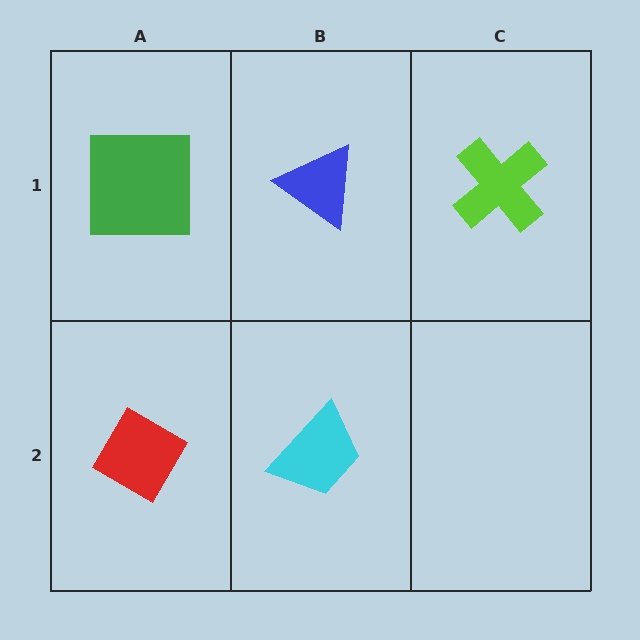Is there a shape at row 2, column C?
No, that cell is empty.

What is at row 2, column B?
A cyan trapezoid.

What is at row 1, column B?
A blue triangle.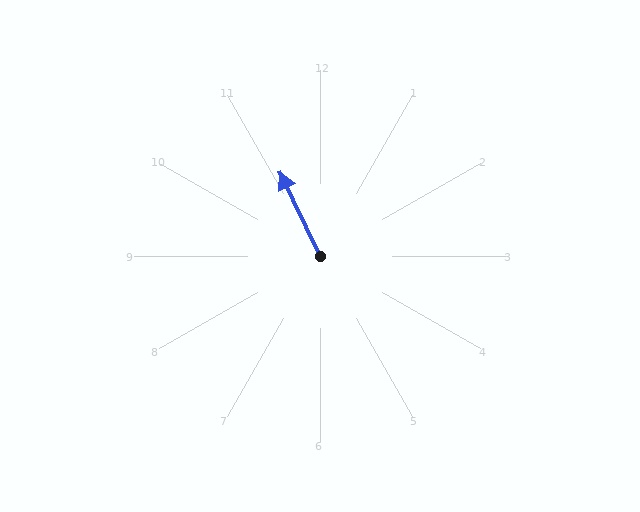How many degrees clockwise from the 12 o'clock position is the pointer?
Approximately 334 degrees.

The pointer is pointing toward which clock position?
Roughly 11 o'clock.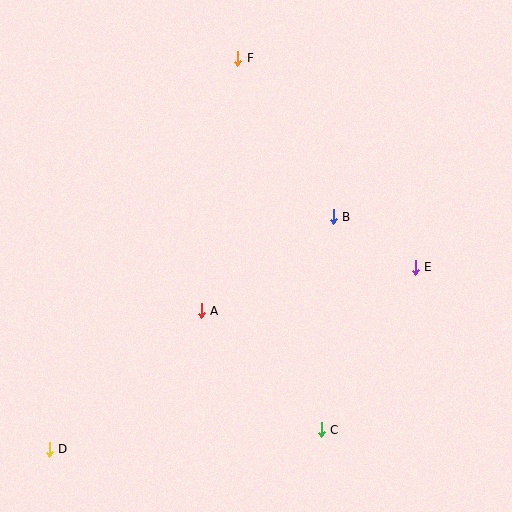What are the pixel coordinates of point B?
Point B is at (333, 217).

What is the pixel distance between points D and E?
The distance between D and E is 409 pixels.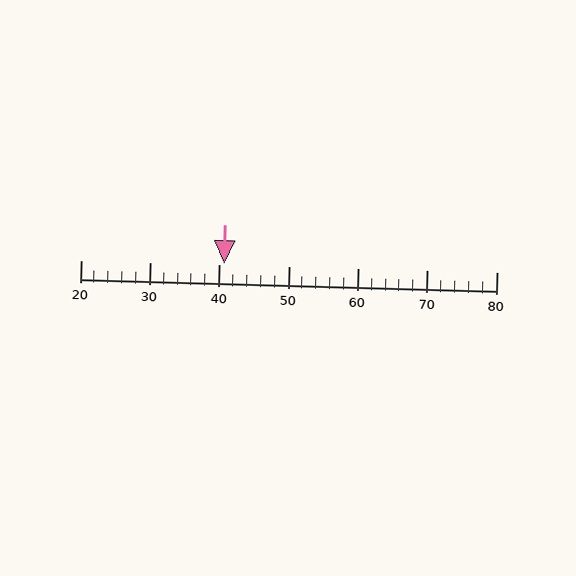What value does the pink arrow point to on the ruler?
The pink arrow points to approximately 41.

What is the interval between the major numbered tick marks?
The major tick marks are spaced 10 units apart.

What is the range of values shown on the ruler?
The ruler shows values from 20 to 80.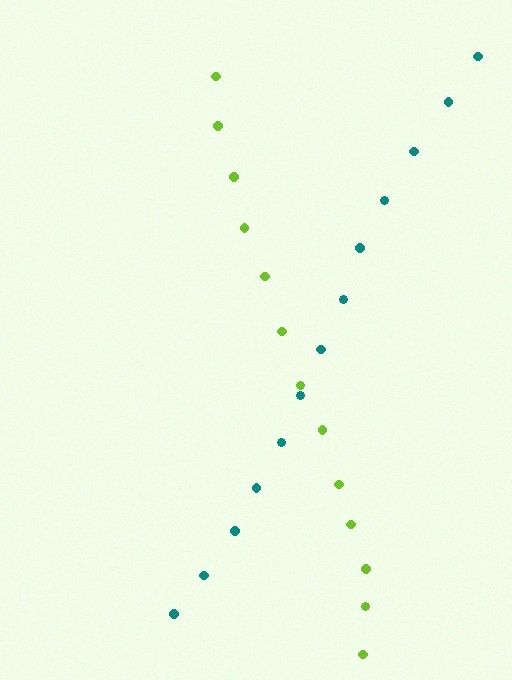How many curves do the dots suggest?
There are 2 distinct paths.